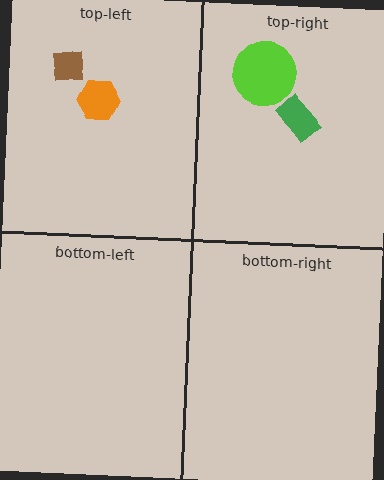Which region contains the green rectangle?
The top-right region.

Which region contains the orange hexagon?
The top-left region.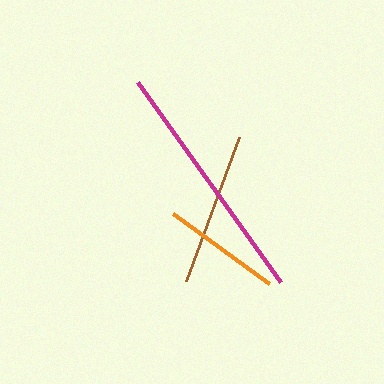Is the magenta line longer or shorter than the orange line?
The magenta line is longer than the orange line.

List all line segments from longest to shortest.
From longest to shortest: magenta, brown, orange.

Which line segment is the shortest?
The orange line is the shortest at approximately 119 pixels.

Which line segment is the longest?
The magenta line is the longest at approximately 246 pixels.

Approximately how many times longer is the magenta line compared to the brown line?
The magenta line is approximately 1.6 times the length of the brown line.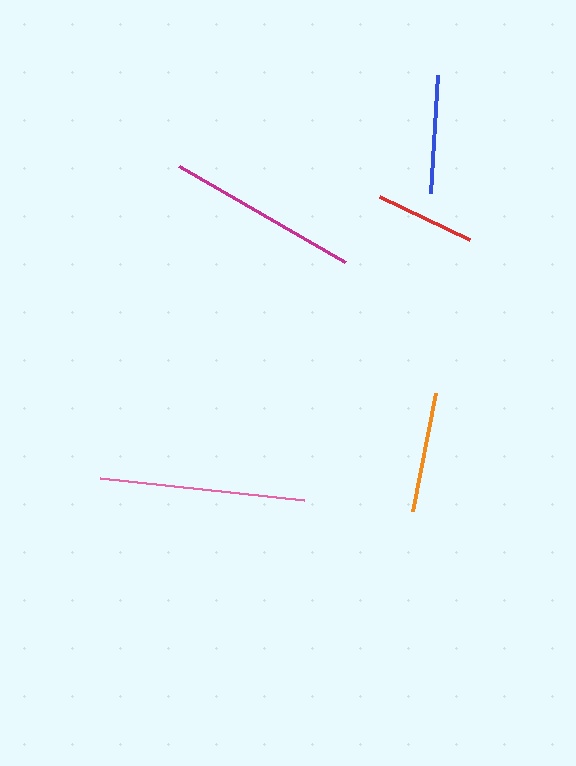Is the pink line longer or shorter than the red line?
The pink line is longer than the red line.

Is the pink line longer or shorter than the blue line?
The pink line is longer than the blue line.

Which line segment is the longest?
The pink line is the longest at approximately 206 pixels.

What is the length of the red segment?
The red segment is approximately 100 pixels long.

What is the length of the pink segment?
The pink segment is approximately 206 pixels long.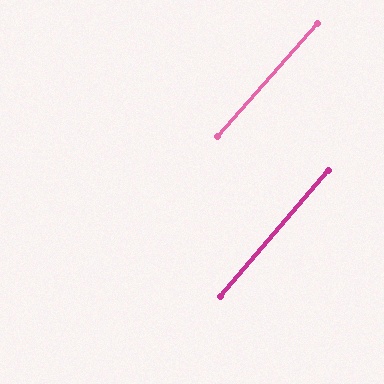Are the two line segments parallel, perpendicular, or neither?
Parallel — their directions differ by only 0.7°.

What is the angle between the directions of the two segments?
Approximately 1 degree.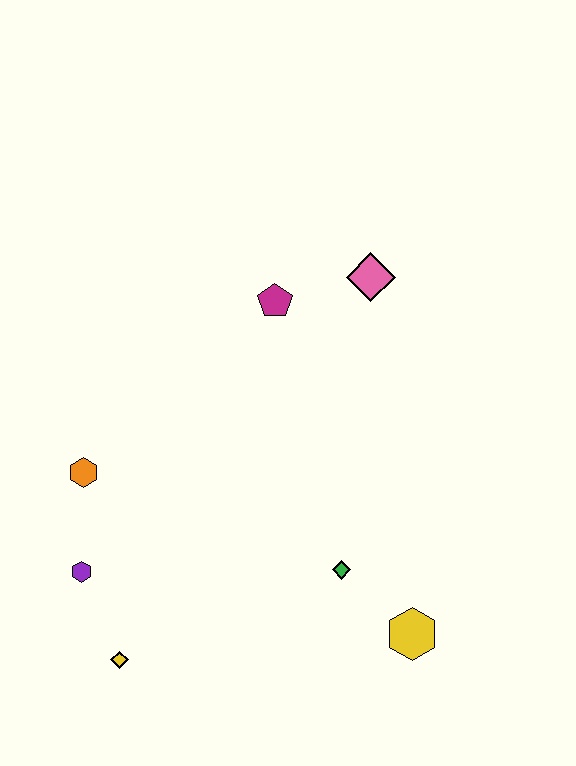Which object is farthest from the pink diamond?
The yellow diamond is farthest from the pink diamond.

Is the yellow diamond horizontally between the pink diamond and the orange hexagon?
Yes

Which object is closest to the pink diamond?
The magenta pentagon is closest to the pink diamond.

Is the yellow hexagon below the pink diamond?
Yes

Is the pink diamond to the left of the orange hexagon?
No